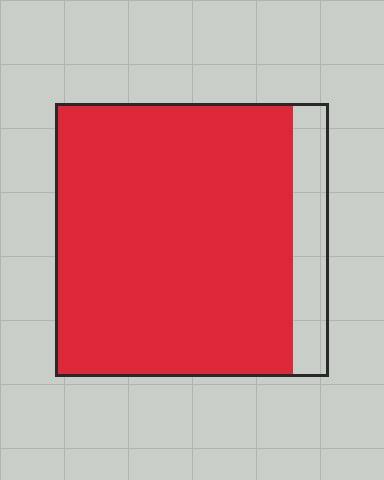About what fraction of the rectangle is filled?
About seven eighths (7/8).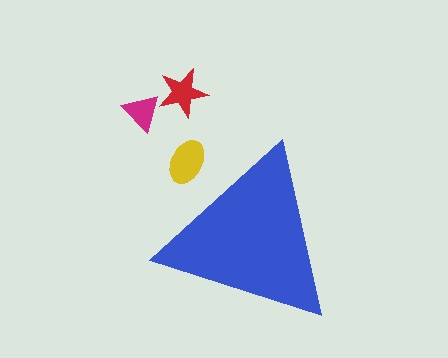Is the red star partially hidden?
No, the red star is fully visible.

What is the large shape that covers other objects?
A blue triangle.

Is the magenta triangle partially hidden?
No, the magenta triangle is fully visible.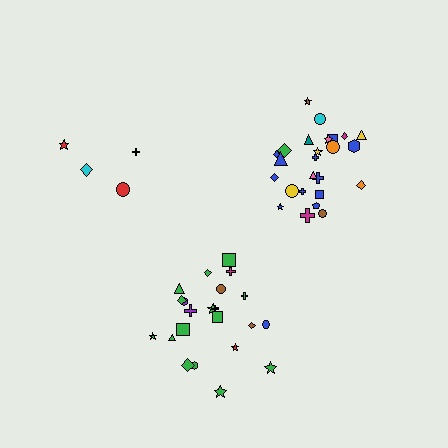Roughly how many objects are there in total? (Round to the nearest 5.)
Roughly 50 objects in total.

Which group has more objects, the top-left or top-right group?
The top-right group.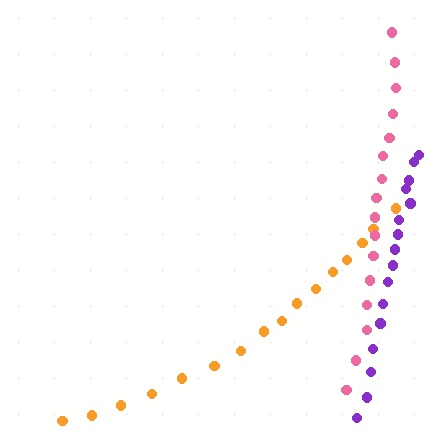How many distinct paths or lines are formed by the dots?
There are 3 distinct paths.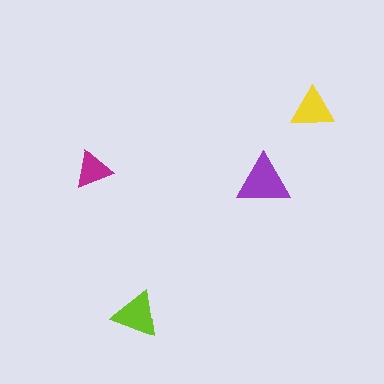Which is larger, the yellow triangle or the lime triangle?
The lime one.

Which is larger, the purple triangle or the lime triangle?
The purple one.